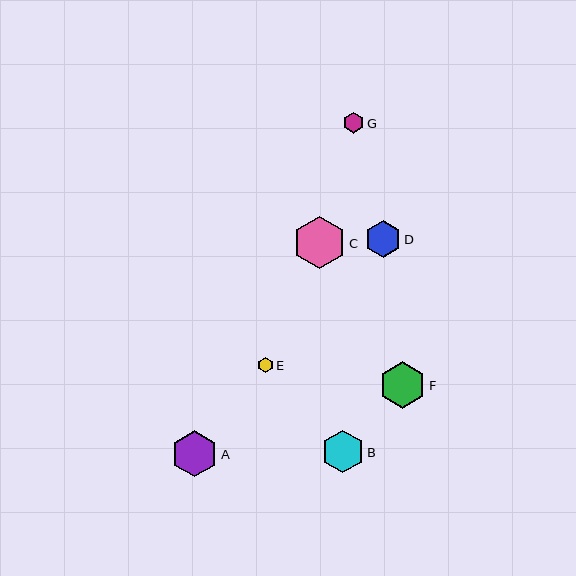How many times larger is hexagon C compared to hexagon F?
Hexagon C is approximately 1.1 times the size of hexagon F.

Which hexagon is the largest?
Hexagon C is the largest with a size of approximately 52 pixels.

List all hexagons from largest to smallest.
From largest to smallest: C, F, A, B, D, G, E.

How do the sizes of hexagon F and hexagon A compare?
Hexagon F and hexagon A are approximately the same size.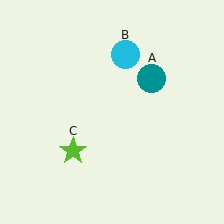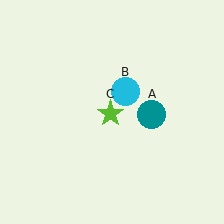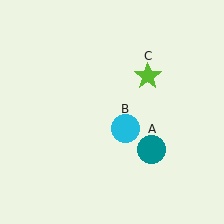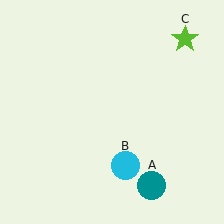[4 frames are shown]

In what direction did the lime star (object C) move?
The lime star (object C) moved up and to the right.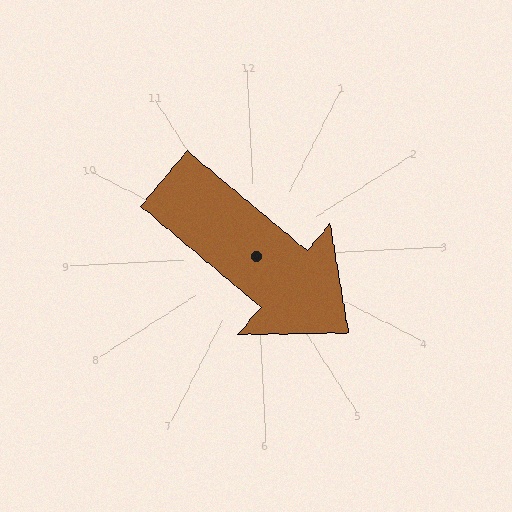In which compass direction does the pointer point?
Southeast.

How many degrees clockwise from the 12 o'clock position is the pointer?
Approximately 133 degrees.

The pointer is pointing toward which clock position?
Roughly 4 o'clock.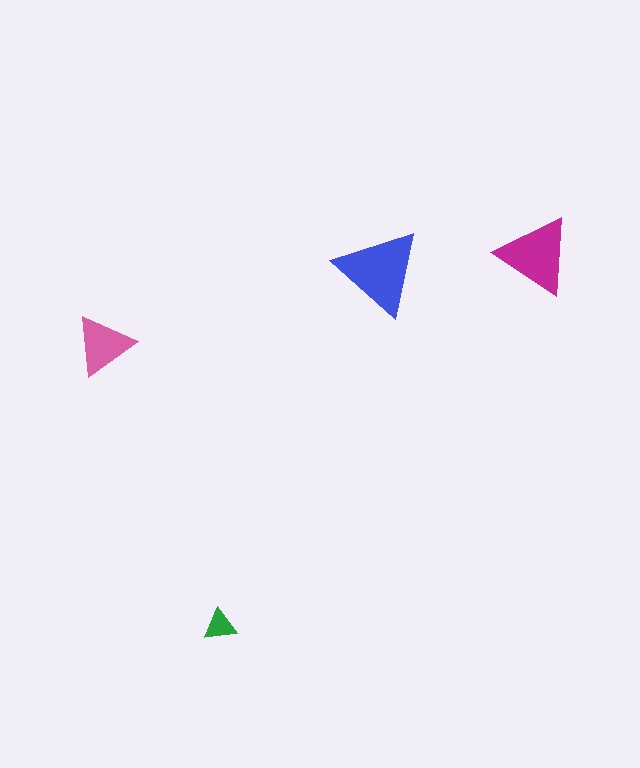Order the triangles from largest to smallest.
the blue one, the magenta one, the pink one, the green one.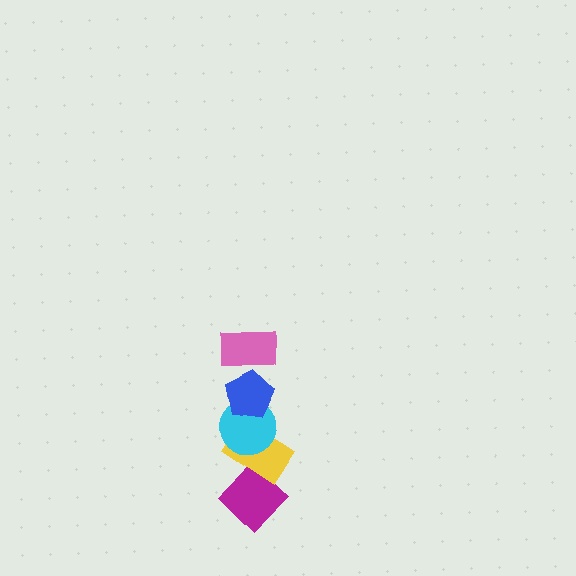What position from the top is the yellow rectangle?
The yellow rectangle is 4th from the top.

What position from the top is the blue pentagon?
The blue pentagon is 2nd from the top.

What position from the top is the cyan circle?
The cyan circle is 3rd from the top.